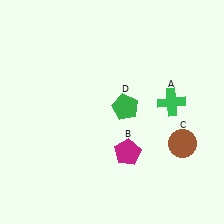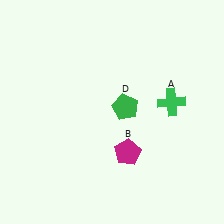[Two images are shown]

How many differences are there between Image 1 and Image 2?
There is 1 difference between the two images.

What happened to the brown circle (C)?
The brown circle (C) was removed in Image 2. It was in the bottom-right area of Image 1.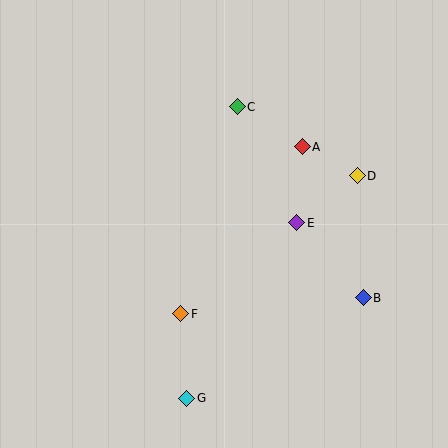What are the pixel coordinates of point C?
Point C is at (237, 107).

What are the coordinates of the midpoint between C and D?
The midpoint between C and D is at (297, 141).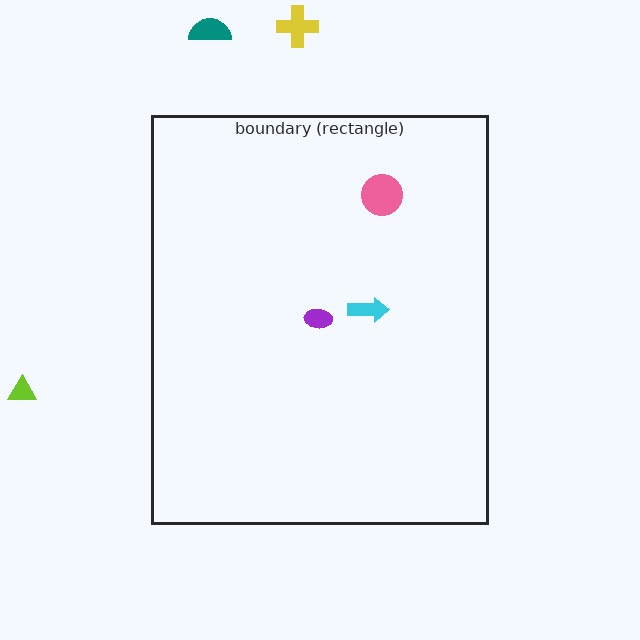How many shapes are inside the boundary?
3 inside, 3 outside.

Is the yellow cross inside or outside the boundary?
Outside.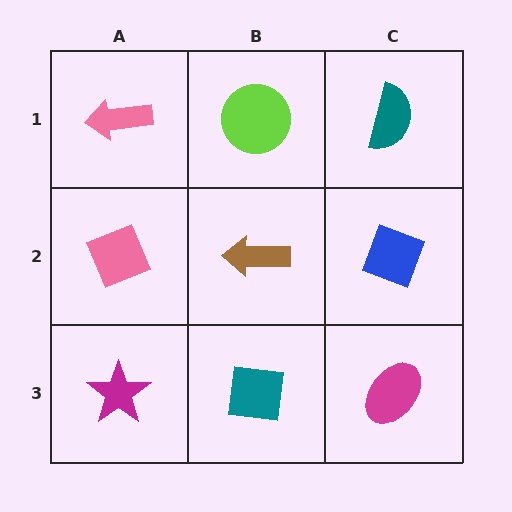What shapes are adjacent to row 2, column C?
A teal semicircle (row 1, column C), a magenta ellipse (row 3, column C), a brown arrow (row 2, column B).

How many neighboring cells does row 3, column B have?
3.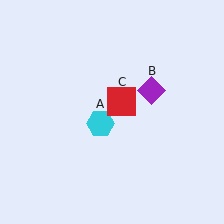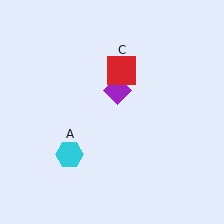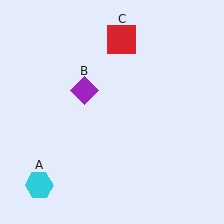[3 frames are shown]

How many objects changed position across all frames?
3 objects changed position: cyan hexagon (object A), purple diamond (object B), red square (object C).